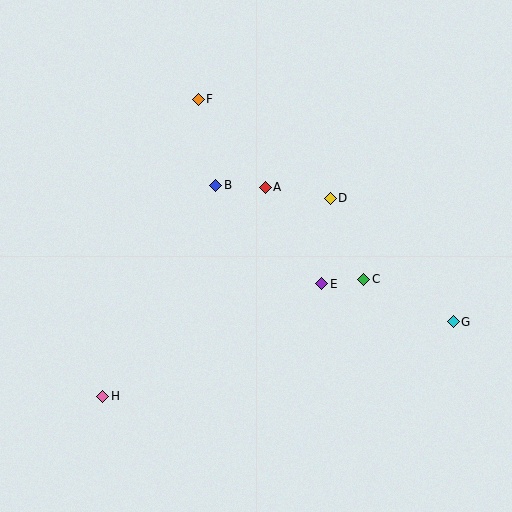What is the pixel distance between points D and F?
The distance between D and F is 165 pixels.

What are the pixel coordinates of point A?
Point A is at (265, 187).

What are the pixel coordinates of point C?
Point C is at (364, 279).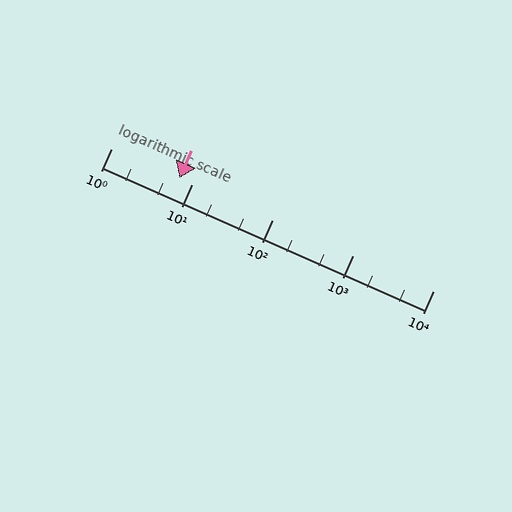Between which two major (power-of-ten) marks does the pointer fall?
The pointer is between 1 and 10.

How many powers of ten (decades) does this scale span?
The scale spans 4 decades, from 1 to 10000.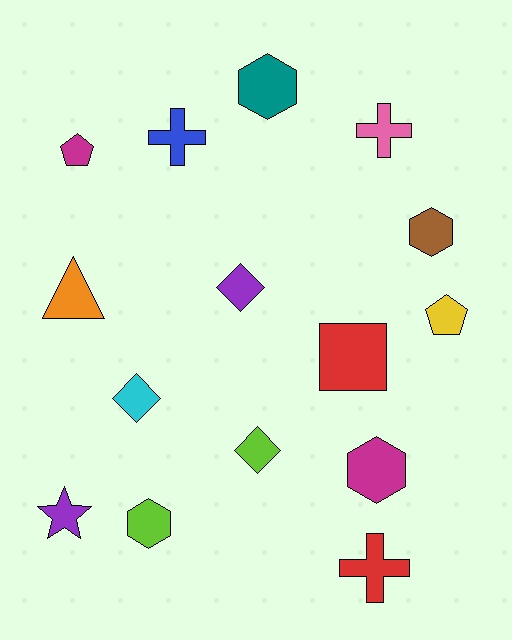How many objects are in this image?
There are 15 objects.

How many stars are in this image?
There is 1 star.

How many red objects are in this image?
There are 2 red objects.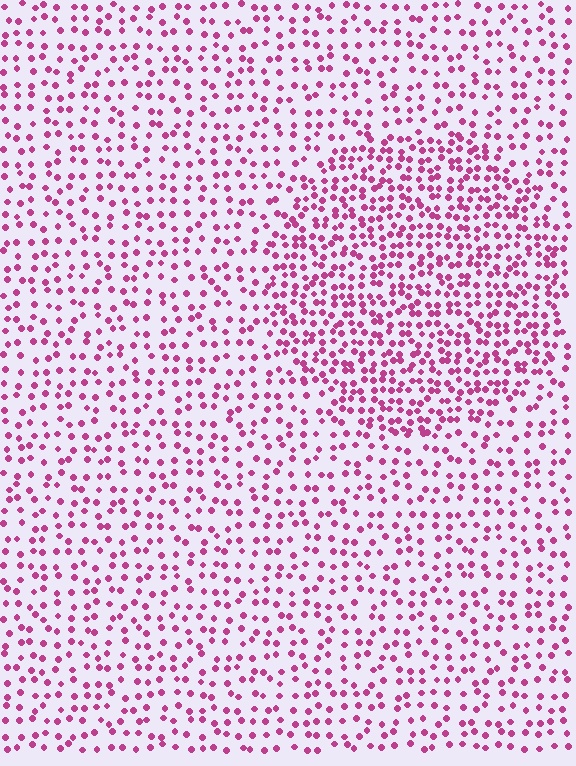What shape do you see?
I see a circle.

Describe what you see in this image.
The image contains small magenta elements arranged at two different densities. A circle-shaped region is visible where the elements are more densely packed than the surrounding area.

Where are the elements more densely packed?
The elements are more densely packed inside the circle boundary.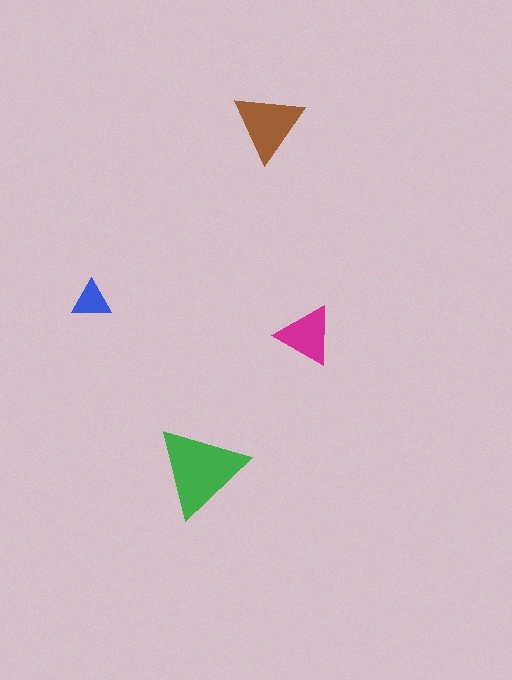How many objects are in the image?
There are 4 objects in the image.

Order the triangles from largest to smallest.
the green one, the brown one, the magenta one, the blue one.